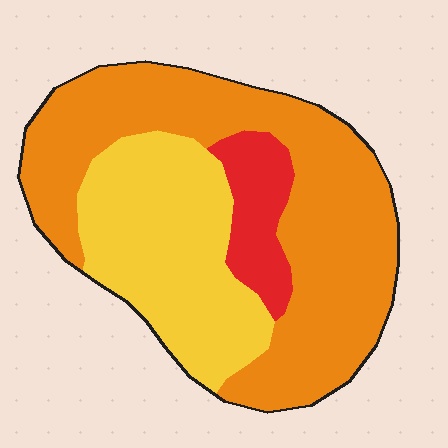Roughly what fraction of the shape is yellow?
Yellow takes up between a third and a half of the shape.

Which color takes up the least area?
Red, at roughly 10%.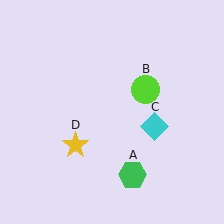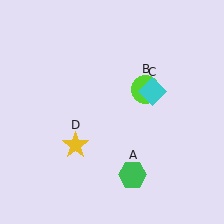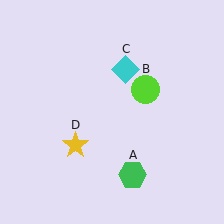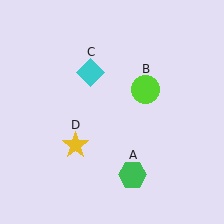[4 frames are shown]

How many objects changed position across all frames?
1 object changed position: cyan diamond (object C).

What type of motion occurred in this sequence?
The cyan diamond (object C) rotated counterclockwise around the center of the scene.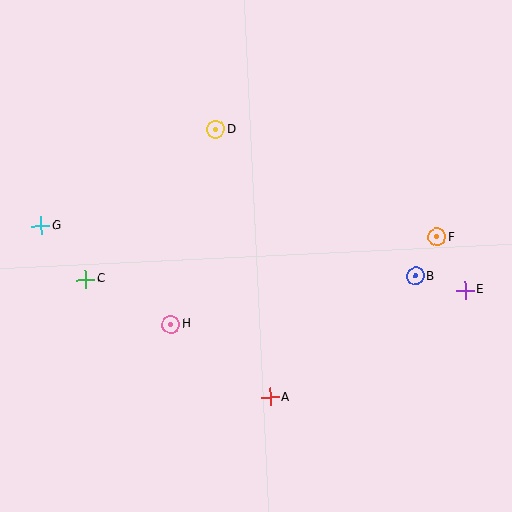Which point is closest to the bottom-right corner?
Point E is closest to the bottom-right corner.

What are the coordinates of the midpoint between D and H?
The midpoint between D and H is at (193, 227).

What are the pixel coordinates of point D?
Point D is at (216, 130).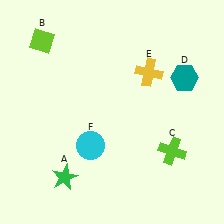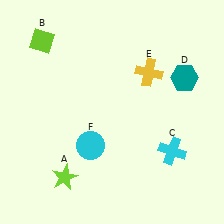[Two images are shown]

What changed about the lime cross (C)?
In Image 1, C is lime. In Image 2, it changed to cyan.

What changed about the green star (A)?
In Image 1, A is green. In Image 2, it changed to lime.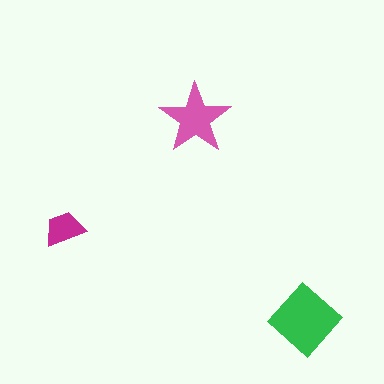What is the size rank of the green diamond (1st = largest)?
1st.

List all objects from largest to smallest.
The green diamond, the pink star, the magenta trapezoid.